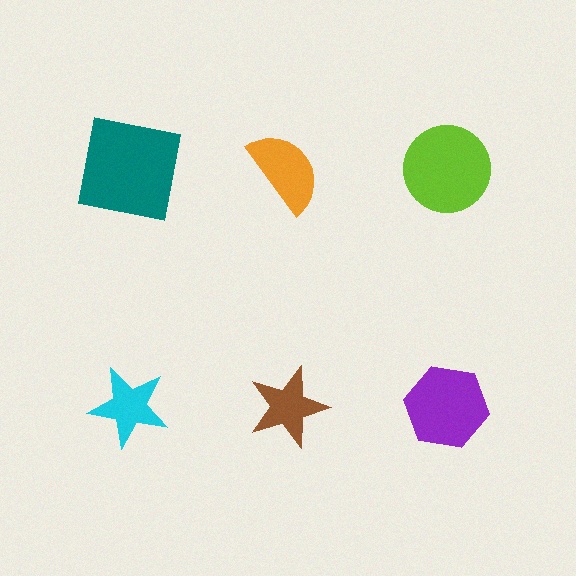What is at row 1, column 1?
A teal square.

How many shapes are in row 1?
3 shapes.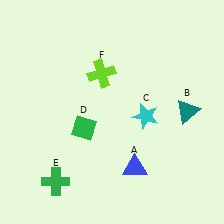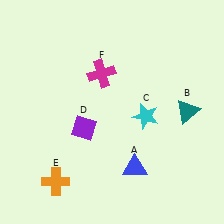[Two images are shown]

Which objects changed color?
D changed from green to purple. E changed from green to orange. F changed from lime to magenta.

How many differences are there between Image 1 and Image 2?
There are 3 differences between the two images.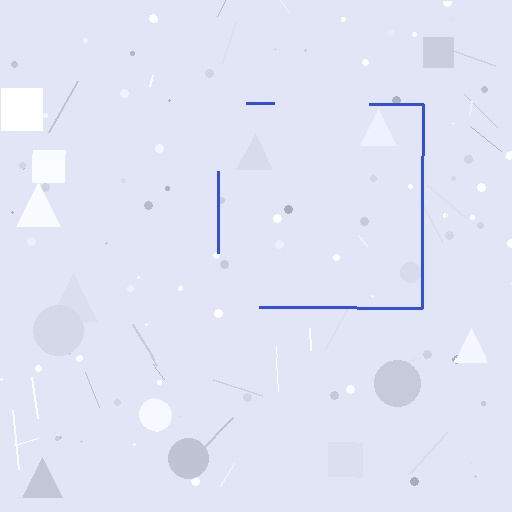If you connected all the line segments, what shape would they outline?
They would outline a square.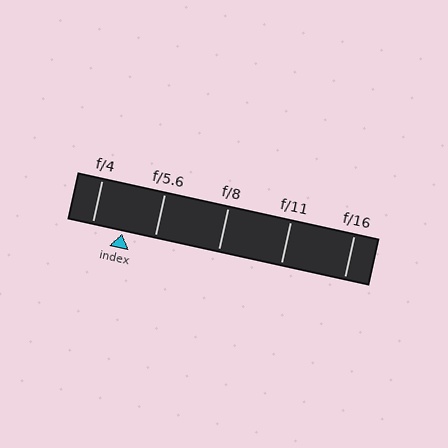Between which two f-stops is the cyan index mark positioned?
The index mark is between f/4 and f/5.6.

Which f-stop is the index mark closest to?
The index mark is closest to f/4.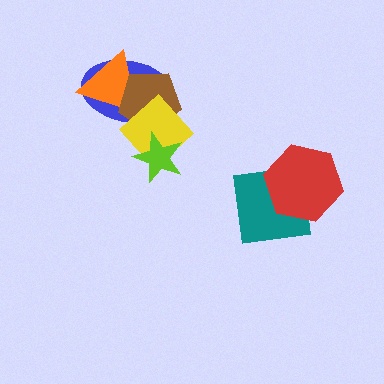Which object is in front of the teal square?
The red hexagon is in front of the teal square.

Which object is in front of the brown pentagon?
The yellow diamond is in front of the brown pentagon.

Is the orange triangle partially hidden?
Yes, it is partially covered by another shape.